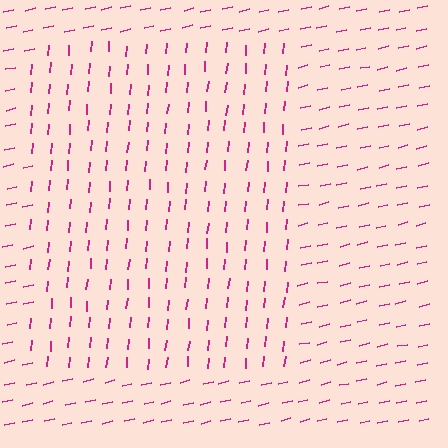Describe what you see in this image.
The image is filled with small magenta line segments. A rectangle region in the image has lines oriented differently from the surrounding lines, creating a visible texture boundary.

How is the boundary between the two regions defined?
The boundary is defined purely by a change in line orientation (approximately 71 degrees difference). All lines are the same color and thickness.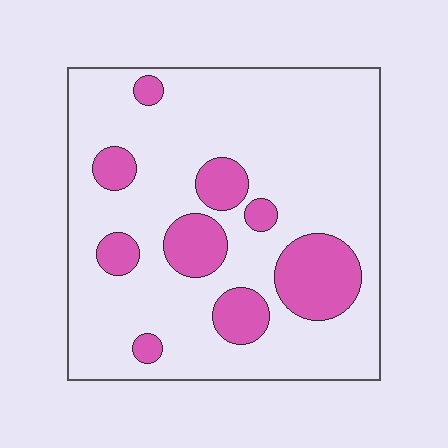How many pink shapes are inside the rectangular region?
9.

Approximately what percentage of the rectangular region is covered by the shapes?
Approximately 20%.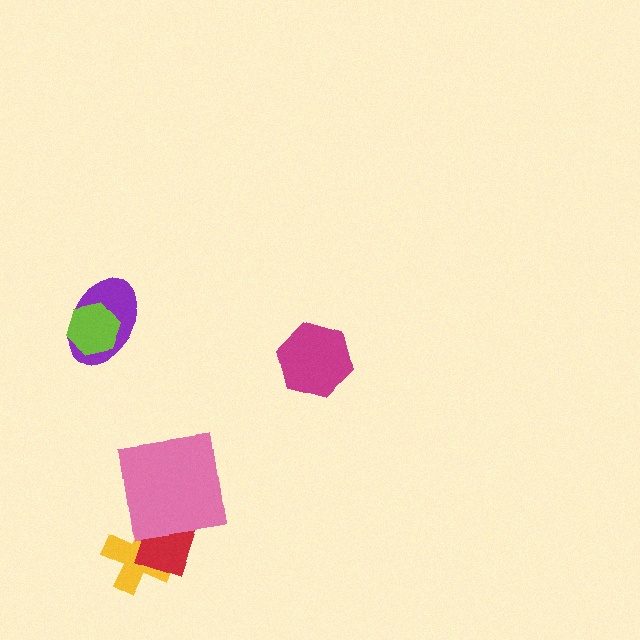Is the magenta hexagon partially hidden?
No, no other shape covers it.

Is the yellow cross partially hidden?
Yes, it is partially covered by another shape.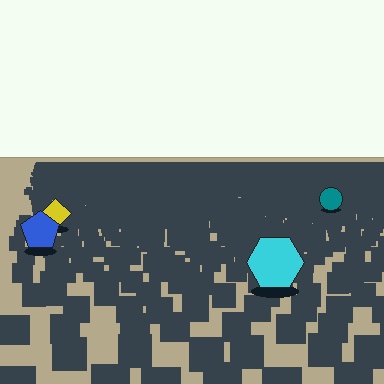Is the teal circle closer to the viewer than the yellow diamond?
No. The yellow diamond is closer — you can tell from the texture gradient: the ground texture is coarser near it.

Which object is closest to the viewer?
The cyan hexagon is closest. The texture marks near it are larger and more spread out.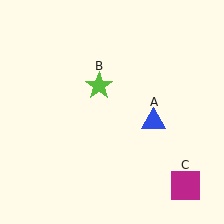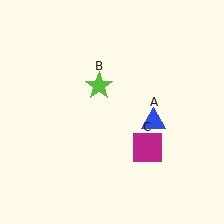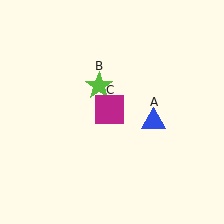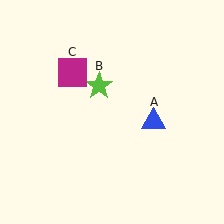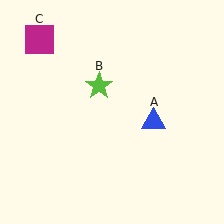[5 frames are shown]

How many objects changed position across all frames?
1 object changed position: magenta square (object C).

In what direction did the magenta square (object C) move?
The magenta square (object C) moved up and to the left.